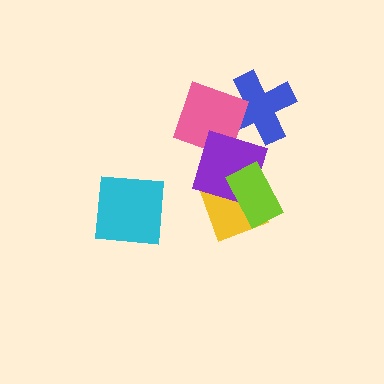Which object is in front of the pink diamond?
The purple diamond is in front of the pink diamond.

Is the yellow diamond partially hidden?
Yes, it is partially covered by another shape.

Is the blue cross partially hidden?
Yes, it is partially covered by another shape.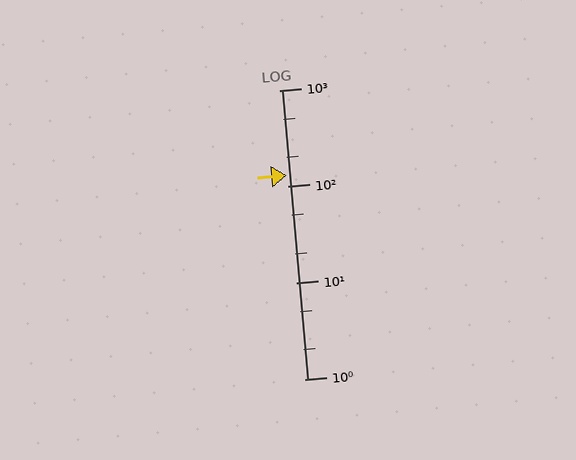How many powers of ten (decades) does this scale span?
The scale spans 3 decades, from 1 to 1000.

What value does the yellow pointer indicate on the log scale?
The pointer indicates approximately 130.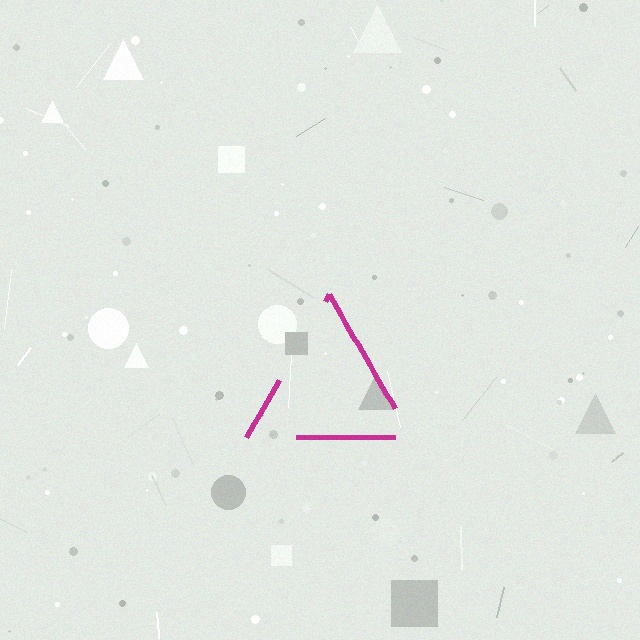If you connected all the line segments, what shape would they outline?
They would outline a triangle.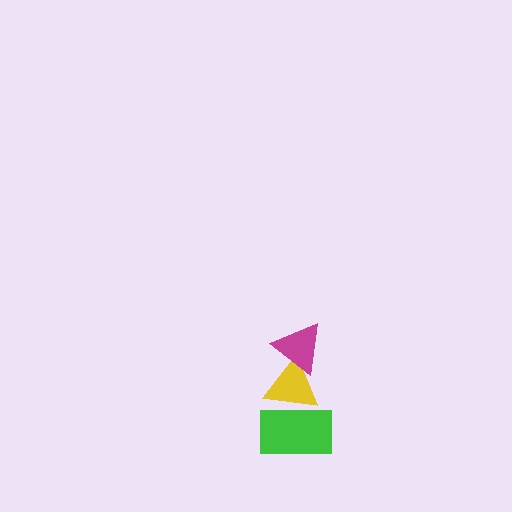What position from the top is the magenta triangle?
The magenta triangle is 1st from the top.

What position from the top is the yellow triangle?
The yellow triangle is 2nd from the top.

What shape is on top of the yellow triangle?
The magenta triangle is on top of the yellow triangle.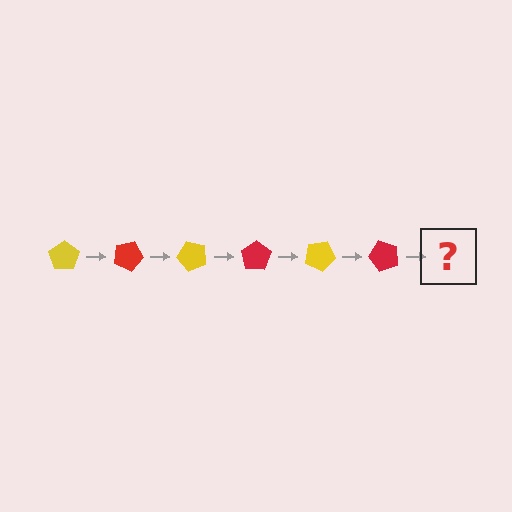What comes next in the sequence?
The next element should be a yellow pentagon, rotated 150 degrees from the start.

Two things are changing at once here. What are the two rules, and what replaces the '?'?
The two rules are that it rotates 25 degrees each step and the color cycles through yellow and red. The '?' should be a yellow pentagon, rotated 150 degrees from the start.